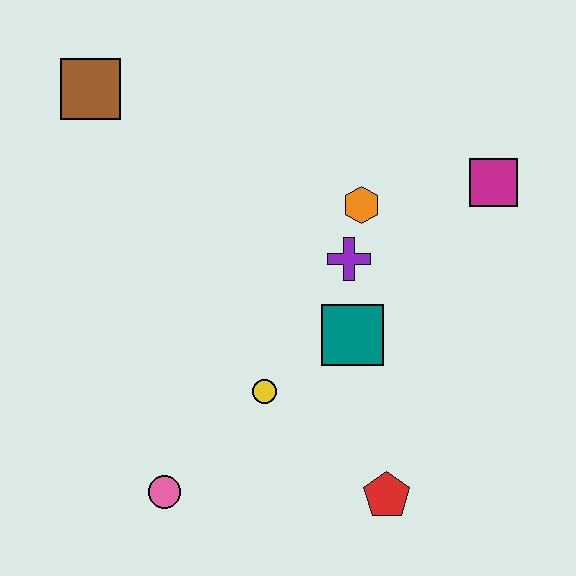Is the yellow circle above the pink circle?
Yes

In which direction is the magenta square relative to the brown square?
The magenta square is to the right of the brown square.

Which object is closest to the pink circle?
The yellow circle is closest to the pink circle.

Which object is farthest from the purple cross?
The brown square is farthest from the purple cross.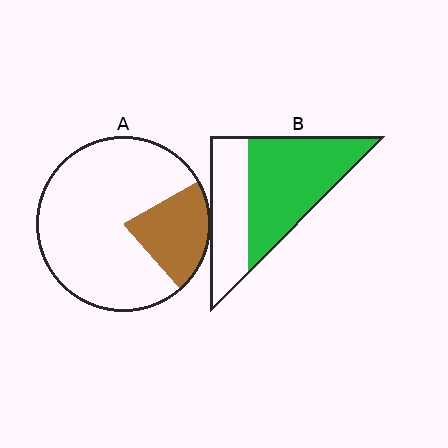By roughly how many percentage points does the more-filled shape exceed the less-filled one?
By roughly 40 percentage points (B over A).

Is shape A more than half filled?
No.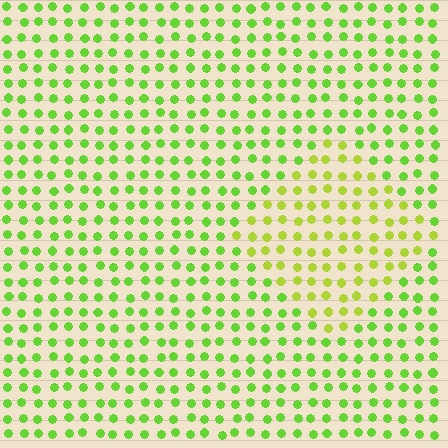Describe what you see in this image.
The image is filled with small lime elements in a uniform arrangement. A diamond-shaped region is visible where the elements are tinted to a slightly different hue, forming a subtle color boundary.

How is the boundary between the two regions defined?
The boundary is defined purely by a slight shift in hue (about 27 degrees). Spacing, size, and orientation are identical on both sides.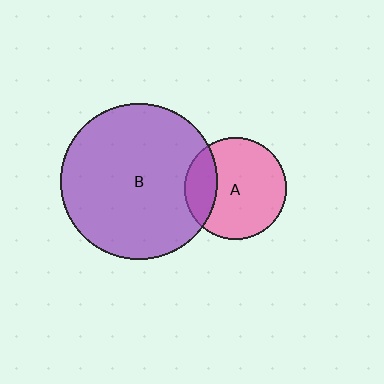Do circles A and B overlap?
Yes.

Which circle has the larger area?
Circle B (purple).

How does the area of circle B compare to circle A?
Approximately 2.3 times.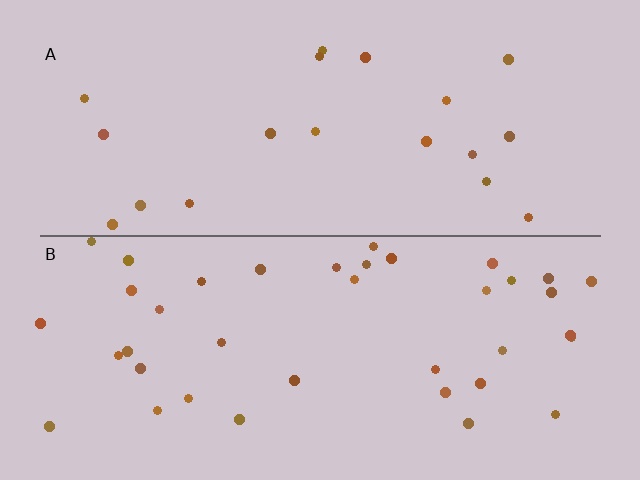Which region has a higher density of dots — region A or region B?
B (the bottom).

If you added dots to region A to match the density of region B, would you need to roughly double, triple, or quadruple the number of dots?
Approximately double.